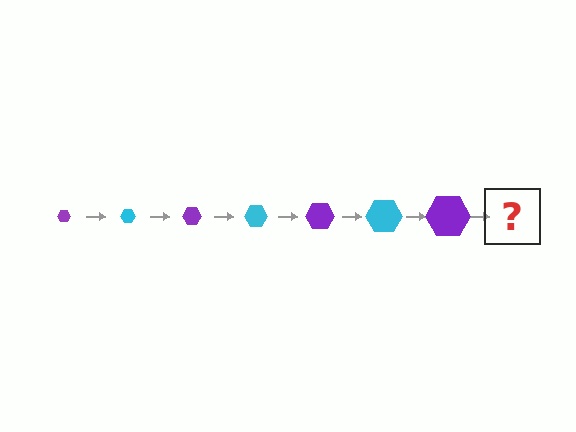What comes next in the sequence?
The next element should be a cyan hexagon, larger than the previous one.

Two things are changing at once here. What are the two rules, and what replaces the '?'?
The two rules are that the hexagon grows larger each step and the color cycles through purple and cyan. The '?' should be a cyan hexagon, larger than the previous one.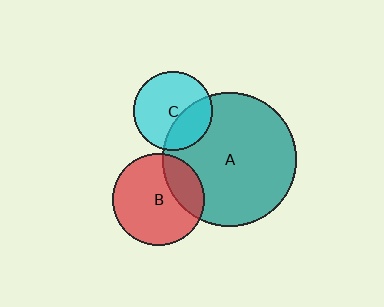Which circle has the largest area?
Circle A (teal).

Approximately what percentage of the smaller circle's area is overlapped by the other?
Approximately 25%.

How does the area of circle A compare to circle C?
Approximately 2.9 times.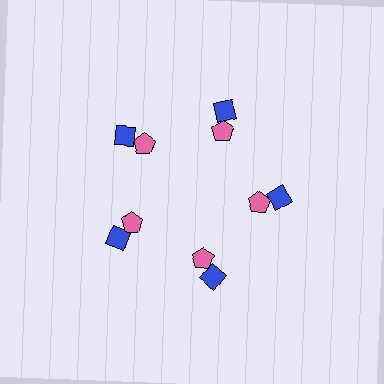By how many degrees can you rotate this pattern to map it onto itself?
The pattern maps onto itself every 72 degrees of rotation.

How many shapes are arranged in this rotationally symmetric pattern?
There are 10 shapes, arranged in 5 groups of 2.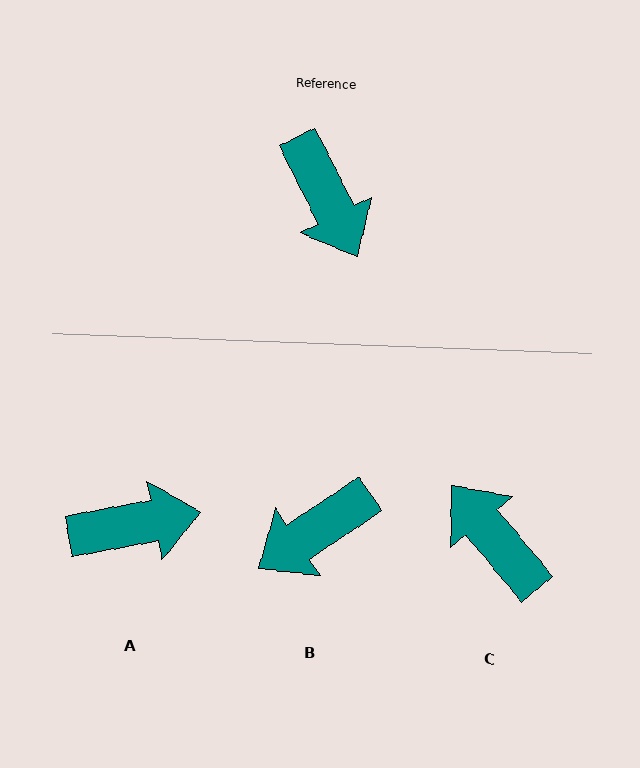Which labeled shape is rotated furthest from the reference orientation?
C, about 167 degrees away.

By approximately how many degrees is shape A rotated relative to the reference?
Approximately 74 degrees counter-clockwise.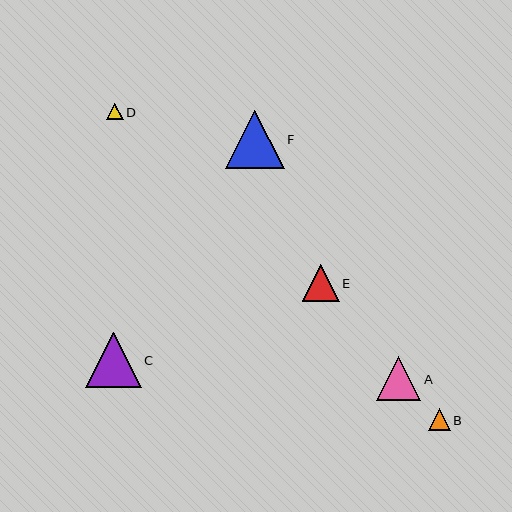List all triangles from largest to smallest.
From largest to smallest: F, C, A, E, B, D.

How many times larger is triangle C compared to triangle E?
Triangle C is approximately 1.5 times the size of triangle E.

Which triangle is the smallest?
Triangle D is the smallest with a size of approximately 16 pixels.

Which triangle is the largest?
Triangle F is the largest with a size of approximately 58 pixels.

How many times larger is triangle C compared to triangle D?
Triangle C is approximately 3.4 times the size of triangle D.